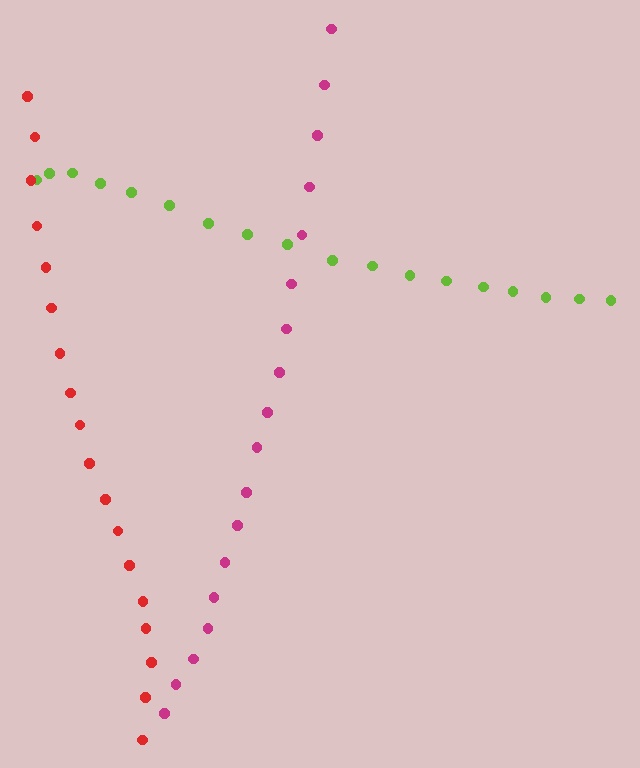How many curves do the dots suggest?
There are 3 distinct paths.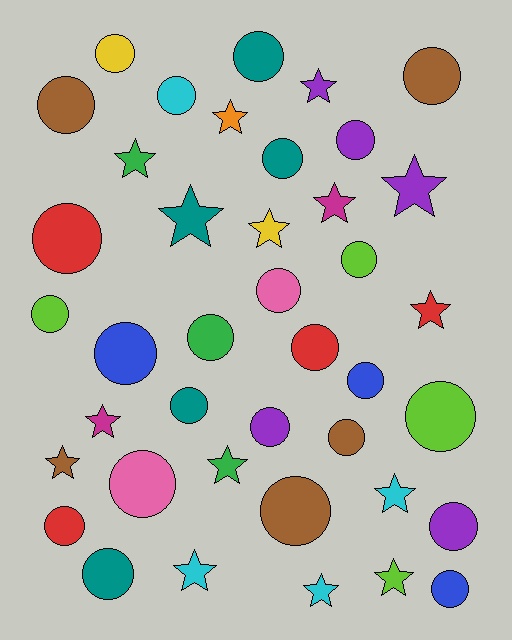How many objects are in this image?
There are 40 objects.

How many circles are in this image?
There are 25 circles.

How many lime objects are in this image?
There are 4 lime objects.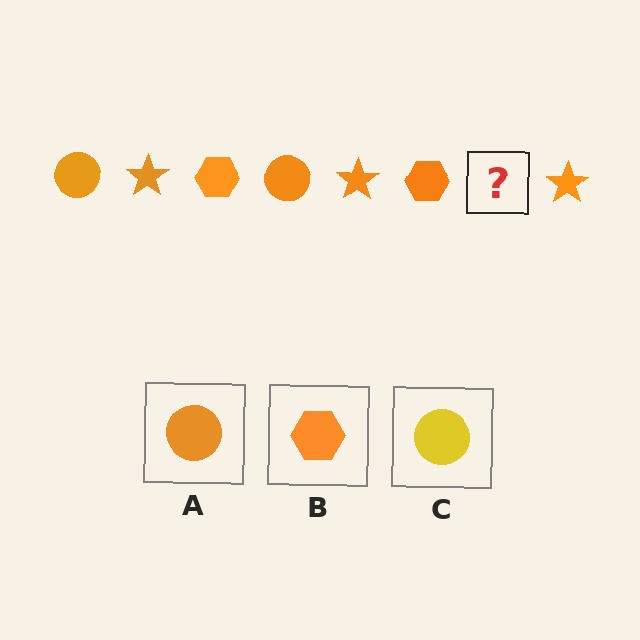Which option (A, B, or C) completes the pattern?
A.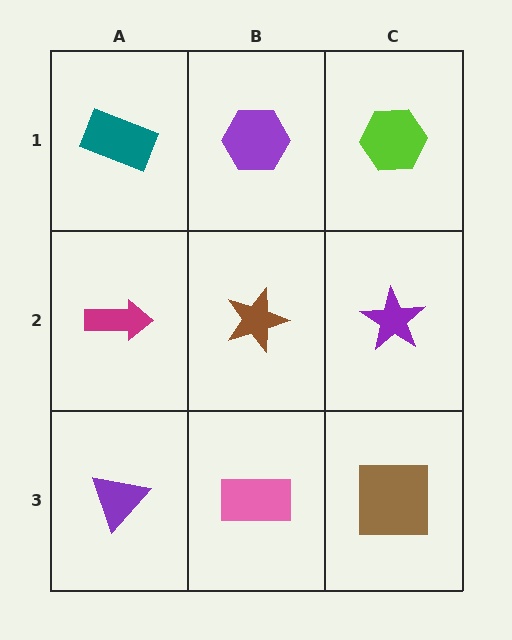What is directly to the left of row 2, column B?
A magenta arrow.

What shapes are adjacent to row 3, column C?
A purple star (row 2, column C), a pink rectangle (row 3, column B).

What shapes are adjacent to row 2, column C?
A lime hexagon (row 1, column C), a brown square (row 3, column C), a brown star (row 2, column B).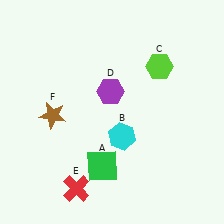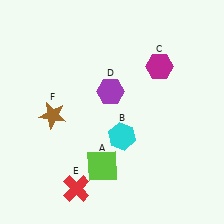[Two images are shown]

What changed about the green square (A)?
In Image 1, A is green. In Image 2, it changed to lime.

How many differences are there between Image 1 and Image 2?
There are 2 differences between the two images.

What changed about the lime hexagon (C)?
In Image 1, C is lime. In Image 2, it changed to magenta.